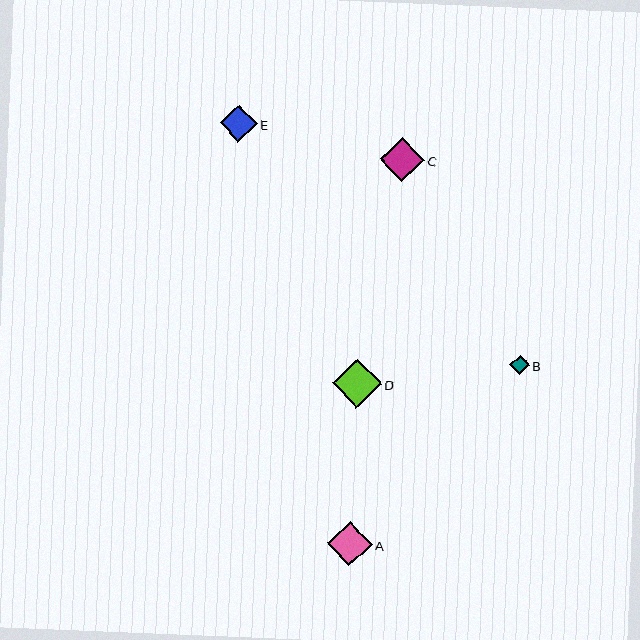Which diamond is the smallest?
Diamond B is the smallest with a size of approximately 19 pixels.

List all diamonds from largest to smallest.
From largest to smallest: D, A, C, E, B.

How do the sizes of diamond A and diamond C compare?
Diamond A and diamond C are approximately the same size.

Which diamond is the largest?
Diamond D is the largest with a size of approximately 49 pixels.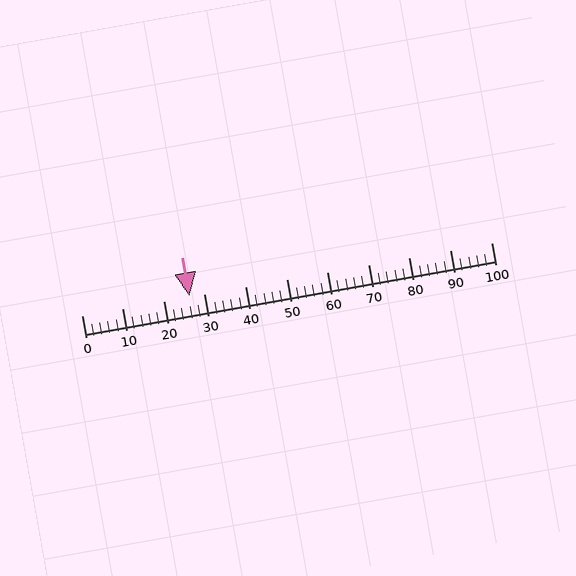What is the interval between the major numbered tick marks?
The major tick marks are spaced 10 units apart.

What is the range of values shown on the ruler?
The ruler shows values from 0 to 100.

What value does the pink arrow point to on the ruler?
The pink arrow points to approximately 26.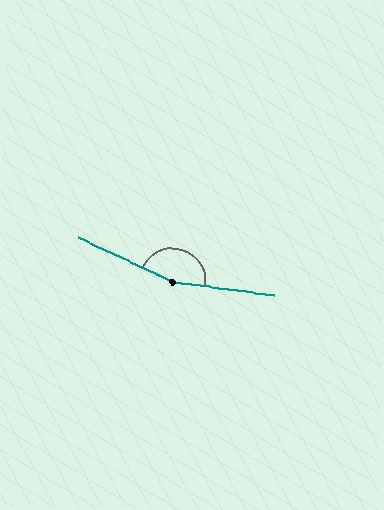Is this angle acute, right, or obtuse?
It is obtuse.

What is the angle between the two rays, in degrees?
Approximately 162 degrees.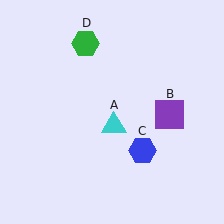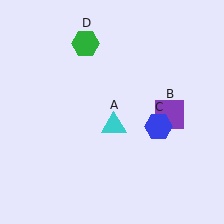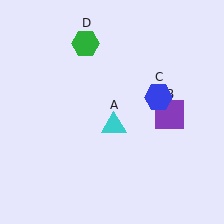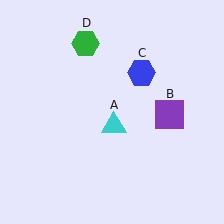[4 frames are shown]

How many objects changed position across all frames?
1 object changed position: blue hexagon (object C).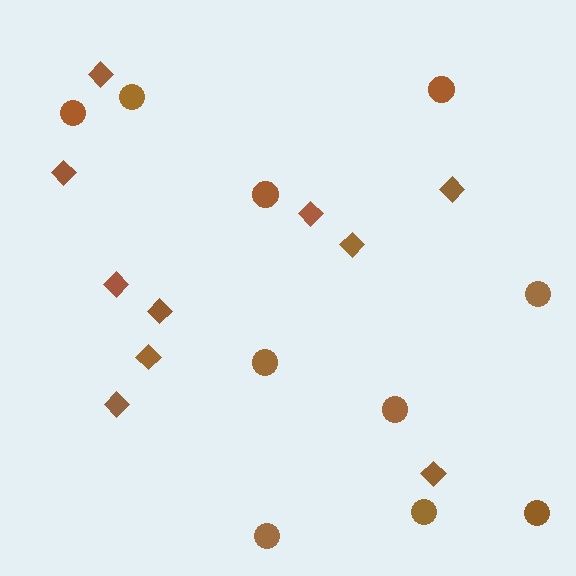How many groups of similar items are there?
There are 2 groups: one group of circles (10) and one group of diamonds (10).